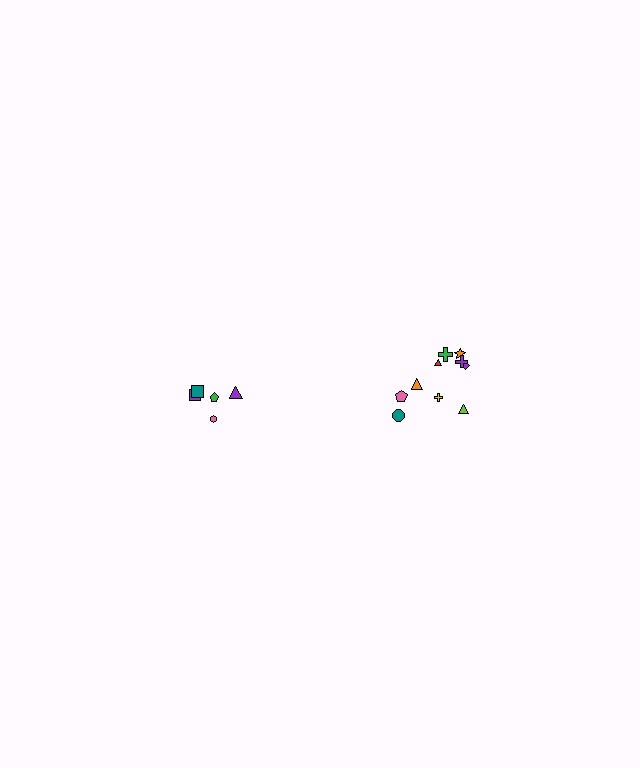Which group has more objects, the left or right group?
The right group.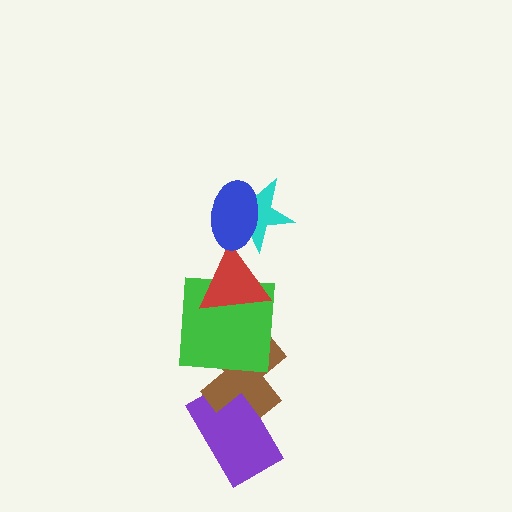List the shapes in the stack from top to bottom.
From top to bottom: the blue ellipse, the cyan star, the red triangle, the green square, the brown cross, the purple rectangle.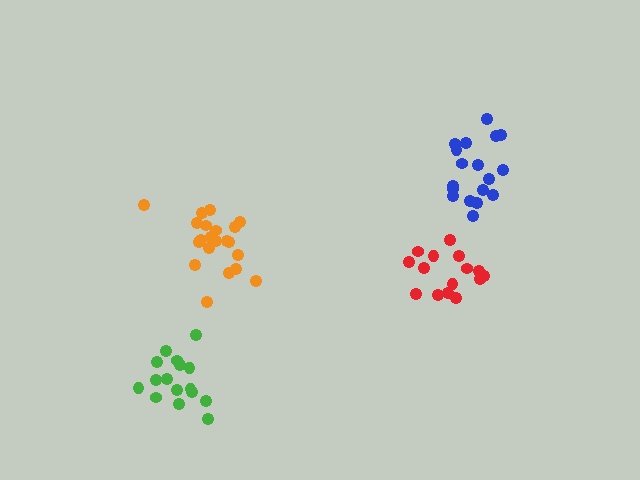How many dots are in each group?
Group 1: 21 dots, Group 2: 16 dots, Group 3: 18 dots, Group 4: 15 dots (70 total).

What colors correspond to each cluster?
The clusters are colored: orange, green, blue, red.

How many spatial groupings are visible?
There are 4 spatial groupings.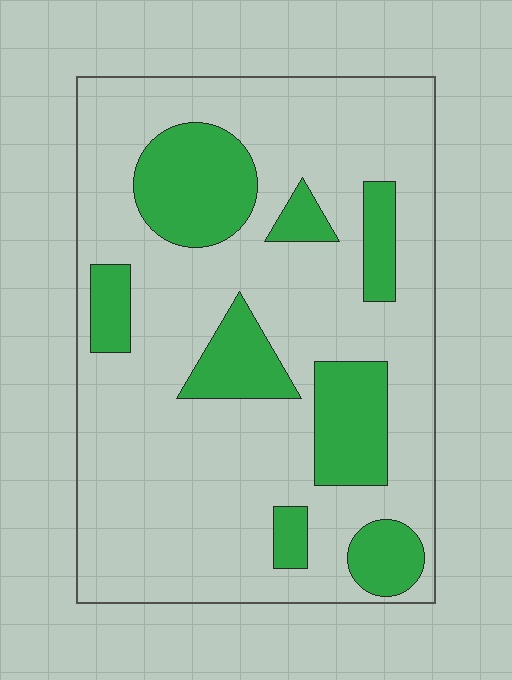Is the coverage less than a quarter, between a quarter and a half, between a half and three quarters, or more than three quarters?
Less than a quarter.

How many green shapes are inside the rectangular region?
8.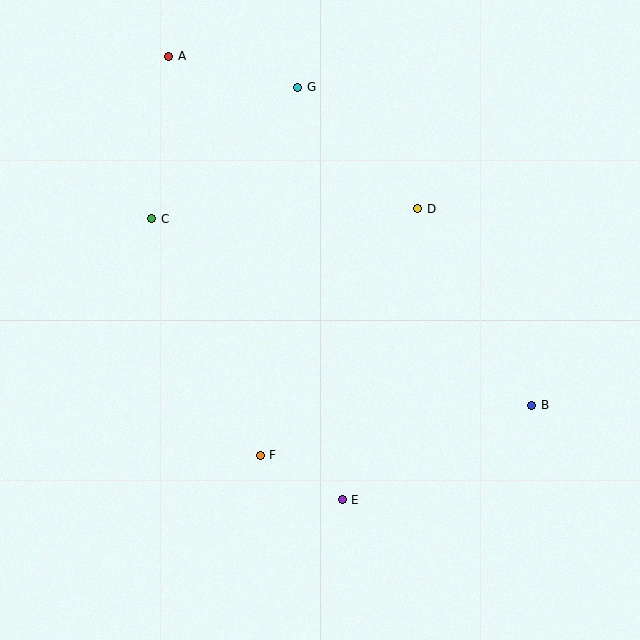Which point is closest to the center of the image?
Point F at (260, 455) is closest to the center.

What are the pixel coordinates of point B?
Point B is at (532, 405).